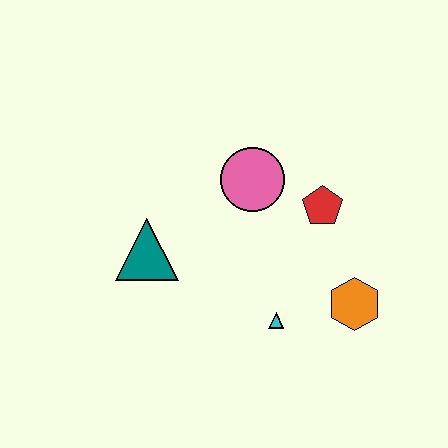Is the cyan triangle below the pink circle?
Yes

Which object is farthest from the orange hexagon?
The teal triangle is farthest from the orange hexagon.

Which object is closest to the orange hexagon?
The cyan triangle is closest to the orange hexagon.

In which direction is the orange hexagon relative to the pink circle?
The orange hexagon is below the pink circle.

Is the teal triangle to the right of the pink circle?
No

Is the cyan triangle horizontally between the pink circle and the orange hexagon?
Yes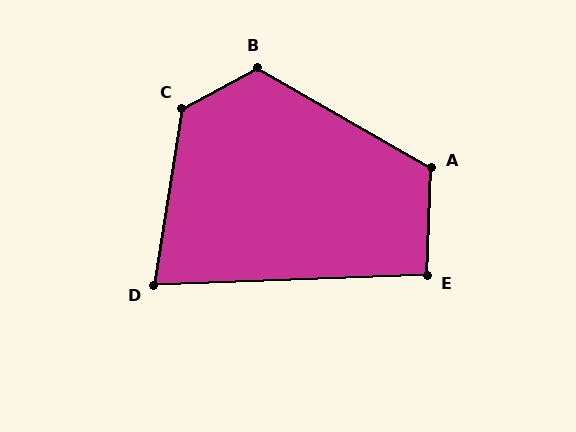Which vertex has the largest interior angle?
C, at approximately 127 degrees.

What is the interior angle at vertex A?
Approximately 118 degrees (obtuse).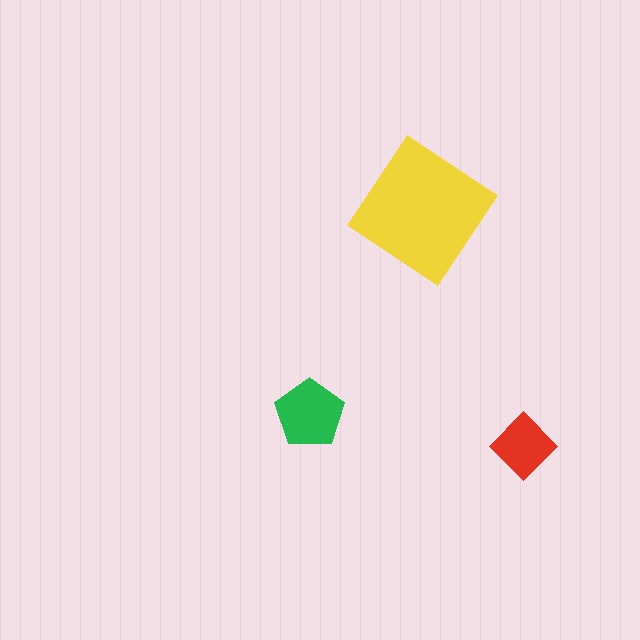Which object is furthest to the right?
The red diamond is rightmost.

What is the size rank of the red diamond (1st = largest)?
3rd.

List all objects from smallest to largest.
The red diamond, the green pentagon, the yellow diamond.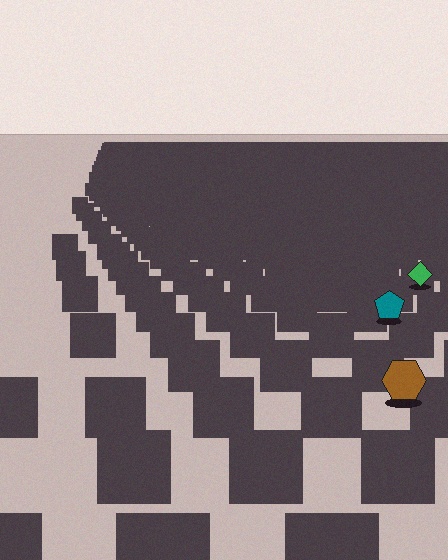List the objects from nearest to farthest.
From nearest to farthest: the brown hexagon, the teal pentagon, the green diamond.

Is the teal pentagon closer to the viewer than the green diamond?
Yes. The teal pentagon is closer — you can tell from the texture gradient: the ground texture is coarser near it.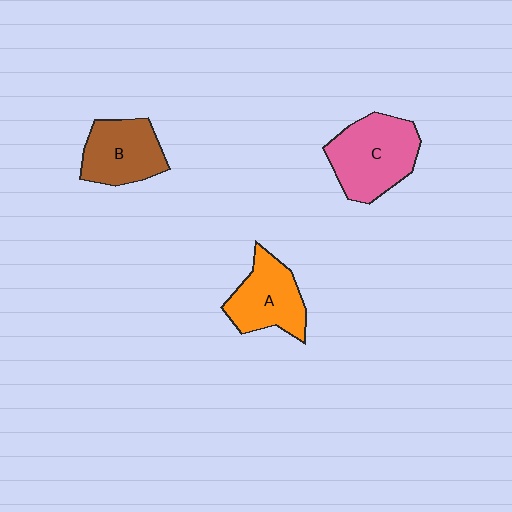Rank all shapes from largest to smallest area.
From largest to smallest: C (pink), A (orange), B (brown).